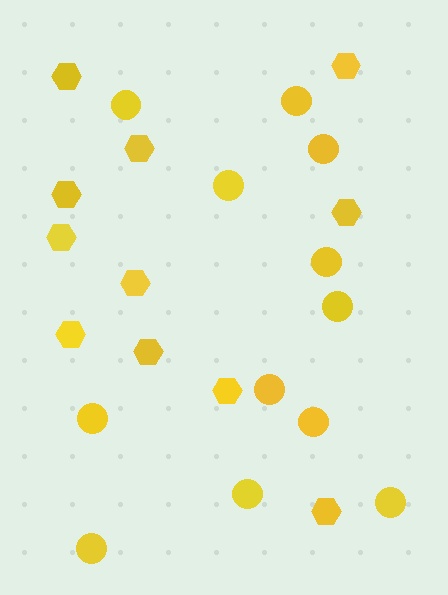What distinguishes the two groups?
There are 2 groups: one group of hexagons (11) and one group of circles (12).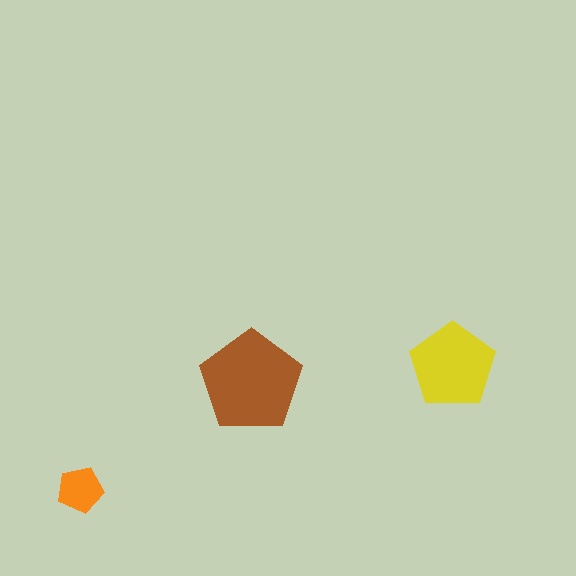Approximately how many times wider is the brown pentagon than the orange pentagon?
About 2 times wider.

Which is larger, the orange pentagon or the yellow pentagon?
The yellow one.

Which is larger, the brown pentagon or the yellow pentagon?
The brown one.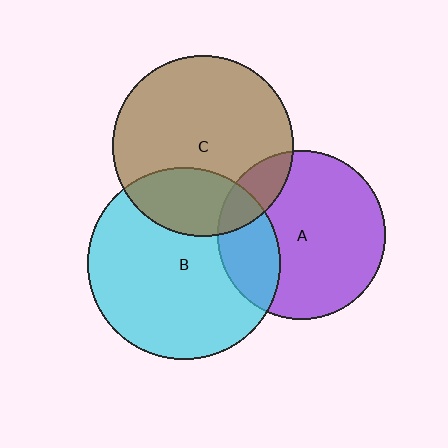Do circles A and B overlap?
Yes.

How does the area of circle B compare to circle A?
Approximately 1.3 times.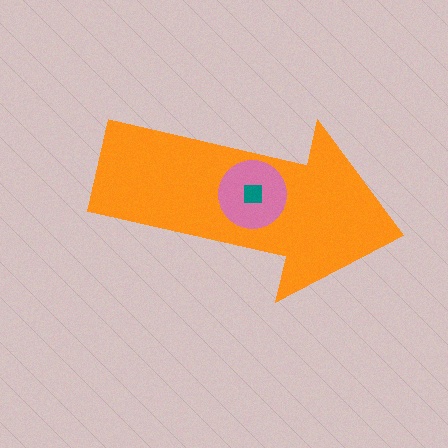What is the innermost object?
The teal square.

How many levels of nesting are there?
3.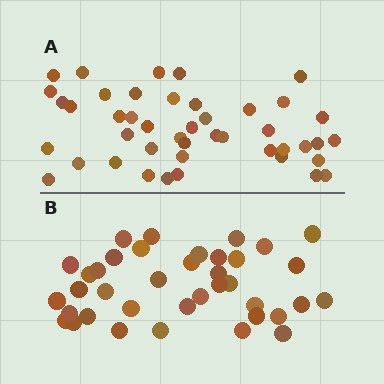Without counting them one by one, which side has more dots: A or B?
Region A (the top region) has more dots.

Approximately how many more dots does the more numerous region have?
Region A has about 6 more dots than region B.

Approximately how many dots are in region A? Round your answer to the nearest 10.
About 40 dots. (The exact count is 44, which rounds to 40.)